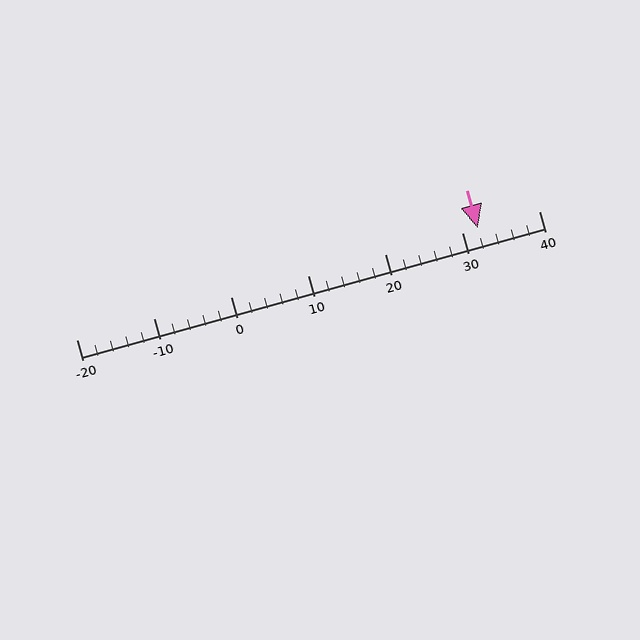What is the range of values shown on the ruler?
The ruler shows values from -20 to 40.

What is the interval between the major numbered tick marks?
The major tick marks are spaced 10 units apart.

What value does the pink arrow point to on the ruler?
The pink arrow points to approximately 32.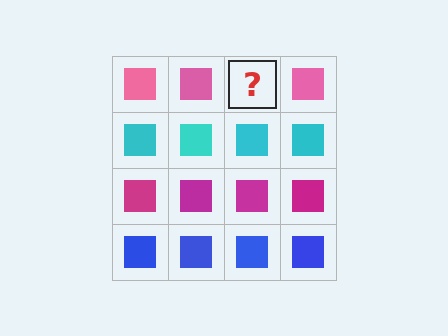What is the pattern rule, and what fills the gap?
The rule is that each row has a consistent color. The gap should be filled with a pink square.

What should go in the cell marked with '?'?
The missing cell should contain a pink square.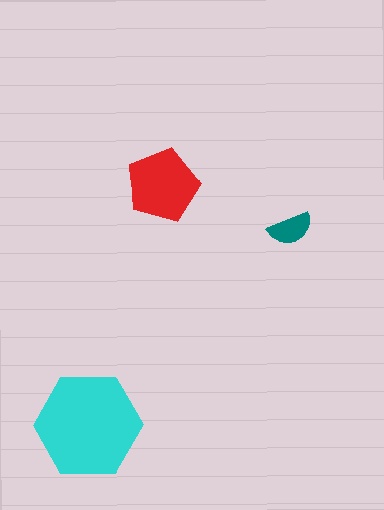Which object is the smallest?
The teal semicircle.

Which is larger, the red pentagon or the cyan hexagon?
The cyan hexagon.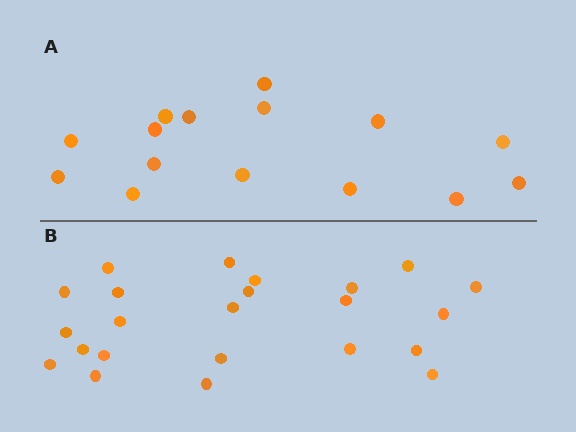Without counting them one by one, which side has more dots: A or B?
Region B (the bottom region) has more dots.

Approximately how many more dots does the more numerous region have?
Region B has roughly 8 or so more dots than region A.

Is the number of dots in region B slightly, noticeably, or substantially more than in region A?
Region B has substantially more. The ratio is roughly 1.5 to 1.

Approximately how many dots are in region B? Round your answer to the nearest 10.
About 20 dots. (The exact count is 23, which rounds to 20.)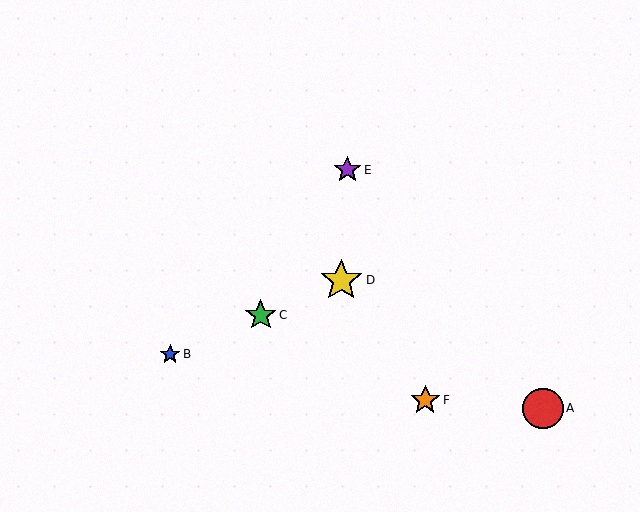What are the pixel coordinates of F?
Object F is at (425, 400).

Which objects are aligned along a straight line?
Objects B, C, D are aligned along a straight line.